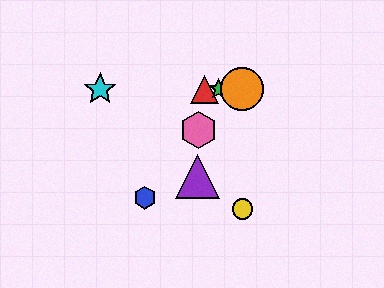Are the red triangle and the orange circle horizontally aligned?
Yes, both are at y≈89.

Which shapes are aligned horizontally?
The red triangle, the green star, the orange circle, the cyan star are aligned horizontally.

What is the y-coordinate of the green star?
The green star is at y≈89.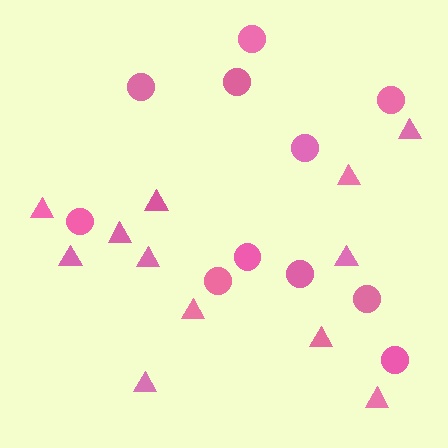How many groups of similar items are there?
There are 2 groups: one group of triangles (12) and one group of circles (11).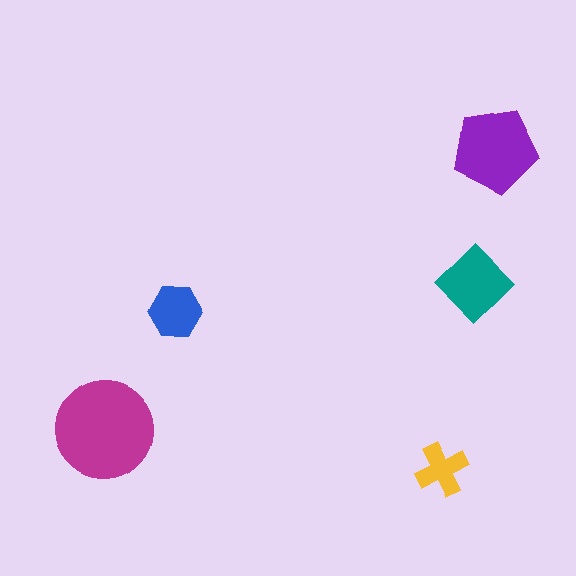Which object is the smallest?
The yellow cross.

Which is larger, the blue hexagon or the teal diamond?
The teal diamond.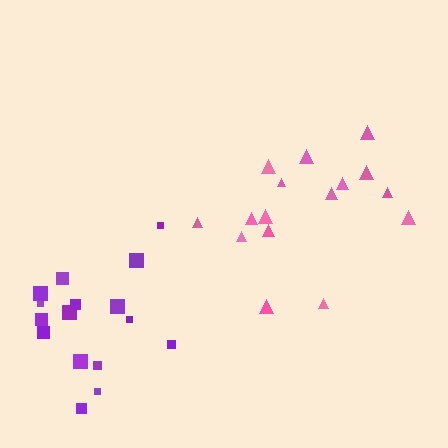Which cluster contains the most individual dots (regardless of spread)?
Purple (16).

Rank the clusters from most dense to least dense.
purple, pink.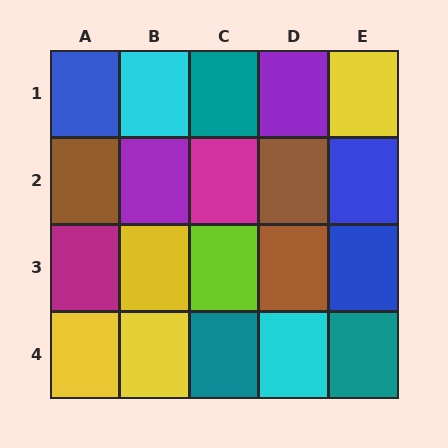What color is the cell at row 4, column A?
Yellow.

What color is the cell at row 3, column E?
Blue.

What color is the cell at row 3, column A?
Magenta.